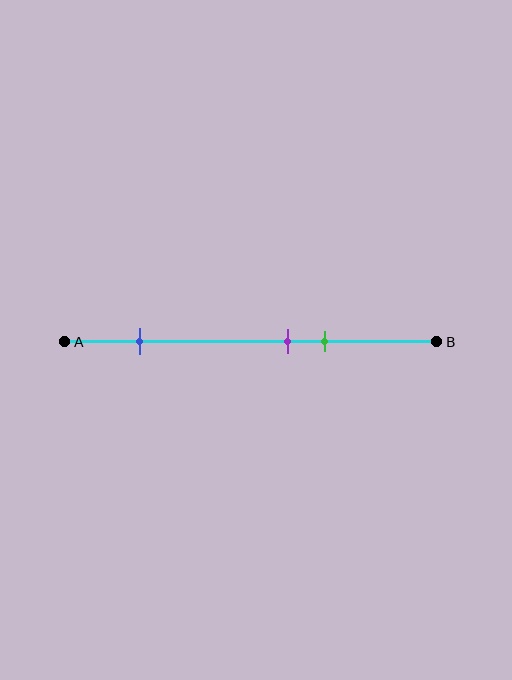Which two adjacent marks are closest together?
The purple and green marks are the closest adjacent pair.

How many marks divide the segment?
There are 3 marks dividing the segment.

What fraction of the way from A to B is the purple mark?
The purple mark is approximately 60% (0.6) of the way from A to B.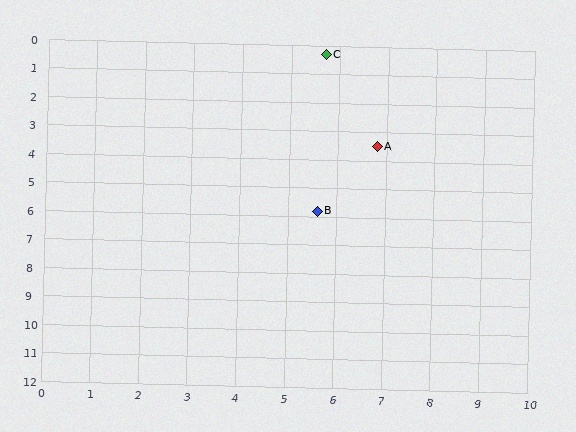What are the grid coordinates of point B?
Point B is at approximately (5.6, 5.8).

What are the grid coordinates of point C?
Point C is at approximately (5.7, 0.3).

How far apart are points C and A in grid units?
Points C and A are about 3.4 grid units apart.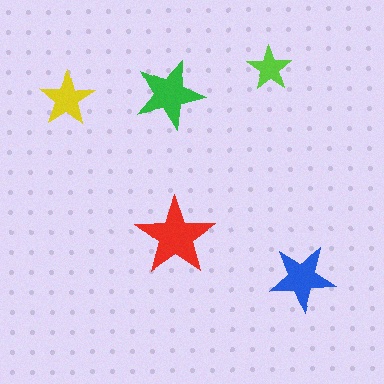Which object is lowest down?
The blue star is bottommost.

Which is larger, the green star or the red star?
The red one.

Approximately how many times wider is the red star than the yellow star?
About 1.5 times wider.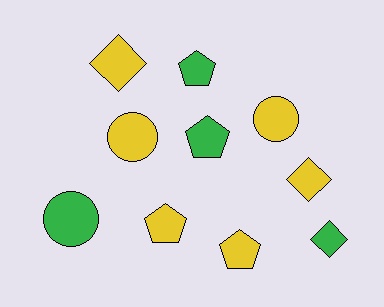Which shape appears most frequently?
Pentagon, with 4 objects.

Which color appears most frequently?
Yellow, with 6 objects.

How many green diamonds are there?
There is 1 green diamond.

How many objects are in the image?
There are 10 objects.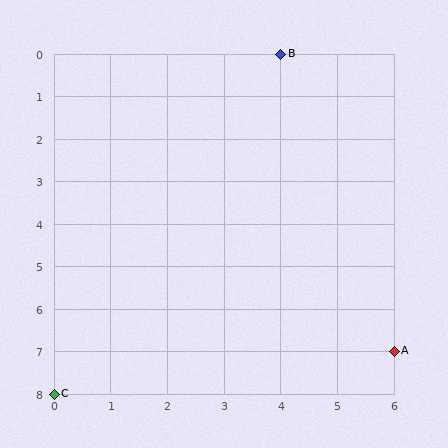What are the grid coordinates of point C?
Point C is at grid coordinates (0, 8).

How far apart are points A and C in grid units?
Points A and C are 6 columns and 1 row apart (about 6.1 grid units diagonally).